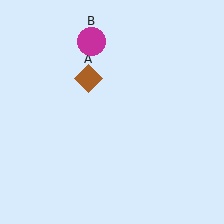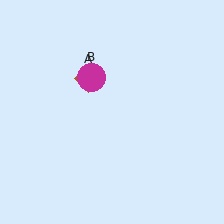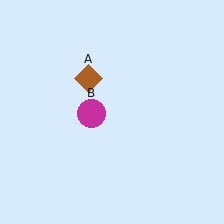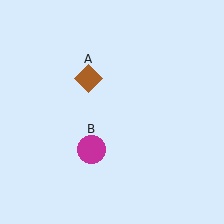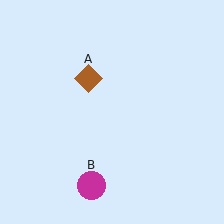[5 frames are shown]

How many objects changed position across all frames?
1 object changed position: magenta circle (object B).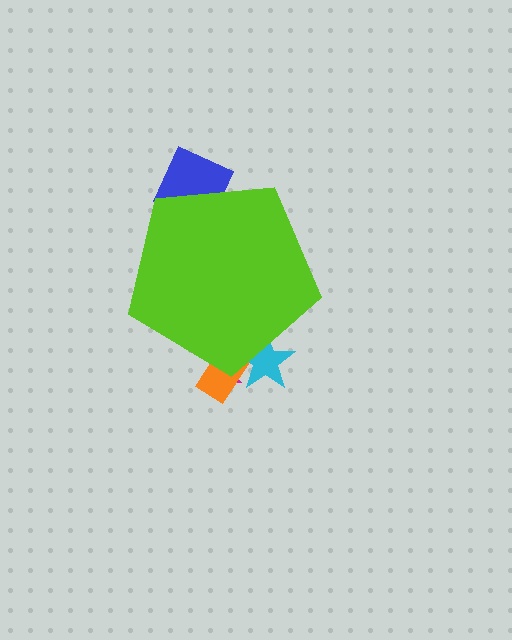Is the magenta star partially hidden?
Yes, the magenta star is partially hidden behind the lime pentagon.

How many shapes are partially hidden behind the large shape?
4 shapes are partially hidden.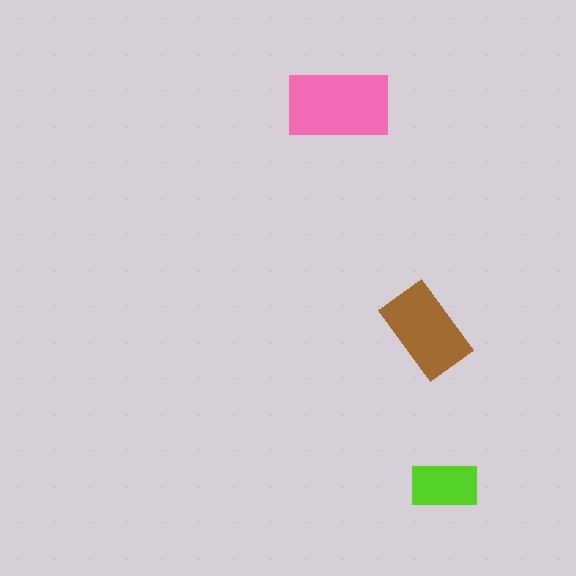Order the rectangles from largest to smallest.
the pink one, the brown one, the lime one.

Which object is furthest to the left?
The pink rectangle is leftmost.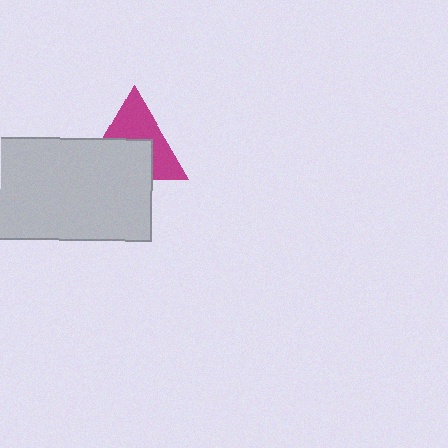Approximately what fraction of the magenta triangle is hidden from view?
Roughly 49% of the magenta triangle is hidden behind the light gray rectangle.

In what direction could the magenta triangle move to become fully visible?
The magenta triangle could move up. That would shift it out from behind the light gray rectangle entirely.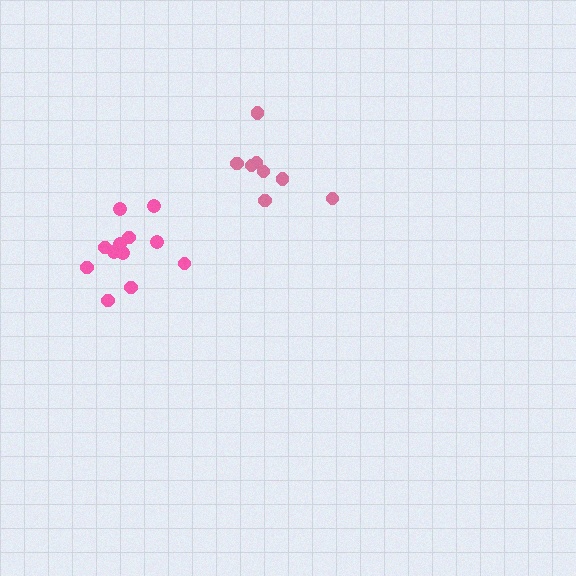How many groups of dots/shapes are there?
There are 2 groups.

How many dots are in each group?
Group 1: 8 dots, Group 2: 12 dots (20 total).